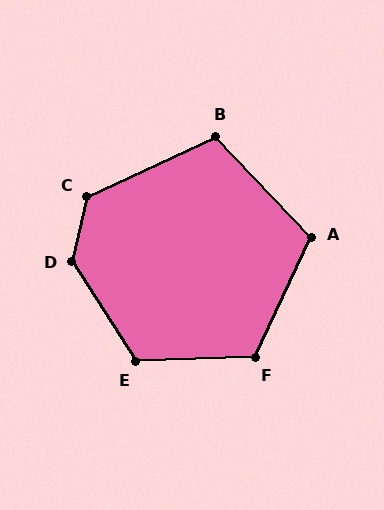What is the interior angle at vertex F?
Approximately 117 degrees (obtuse).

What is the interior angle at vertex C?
Approximately 128 degrees (obtuse).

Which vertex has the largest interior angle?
D, at approximately 134 degrees.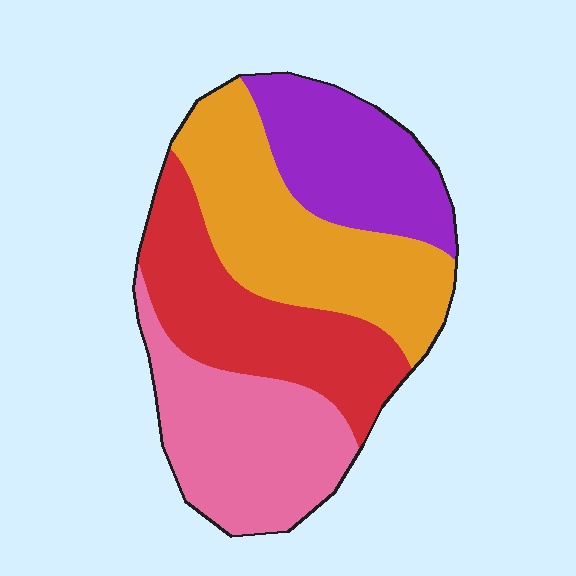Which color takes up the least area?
Purple, at roughly 20%.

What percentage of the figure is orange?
Orange covers 29% of the figure.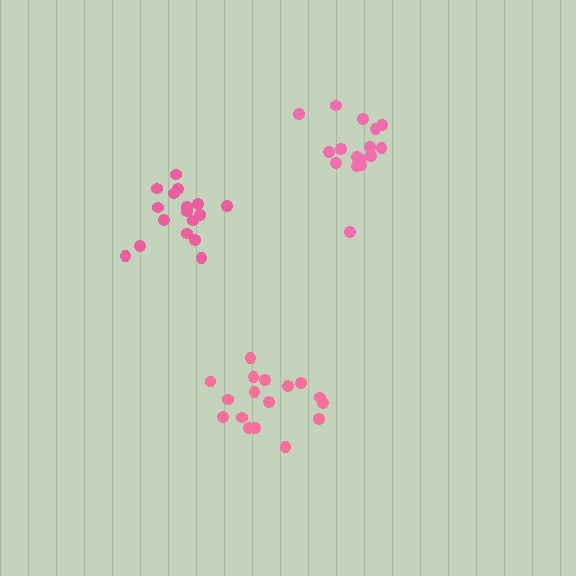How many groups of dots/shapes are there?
There are 3 groups.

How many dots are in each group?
Group 1: 17 dots, Group 2: 17 dots, Group 3: 16 dots (50 total).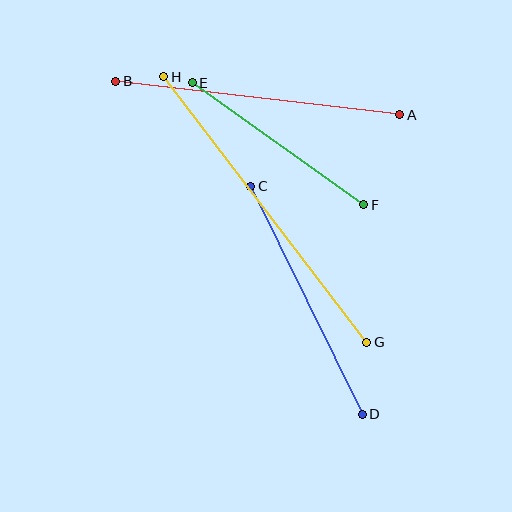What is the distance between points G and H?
The distance is approximately 334 pixels.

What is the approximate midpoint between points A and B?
The midpoint is at approximately (258, 98) pixels.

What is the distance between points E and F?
The distance is approximately 210 pixels.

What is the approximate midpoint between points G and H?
The midpoint is at approximately (265, 209) pixels.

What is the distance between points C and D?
The distance is approximately 254 pixels.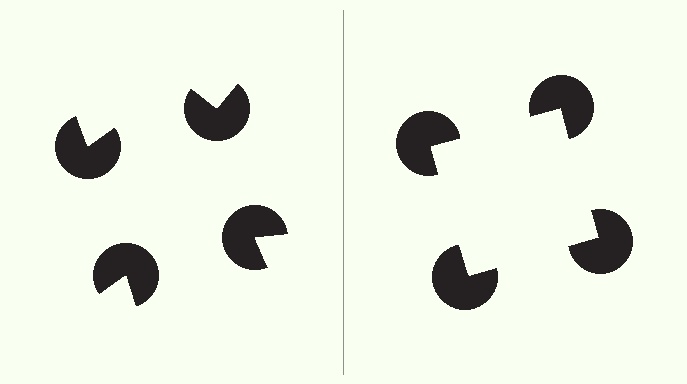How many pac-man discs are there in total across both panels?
8 — 4 on each side.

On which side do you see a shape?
An illusory square appears on the right side. On the left side the wedge cuts are rotated, so no coherent shape forms.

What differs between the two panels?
The pac-man discs are positioned identically on both sides; only the wedge orientations differ. On the right they align to a square; on the left they are misaligned.